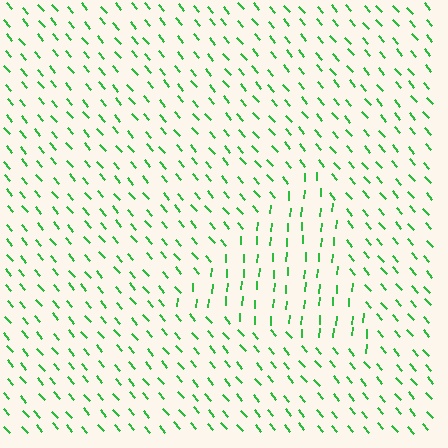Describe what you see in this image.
The image is filled with small green line segments. A triangle region in the image has lines oriented differently from the surrounding lines, creating a visible texture boundary.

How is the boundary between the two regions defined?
The boundary is defined purely by a change in line orientation (approximately 45 degrees difference). All lines are the same color and thickness.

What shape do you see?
I see a triangle.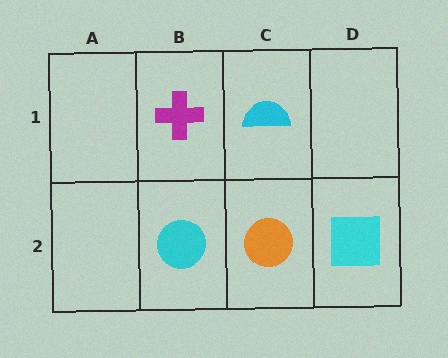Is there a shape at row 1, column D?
No, that cell is empty.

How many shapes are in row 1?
2 shapes.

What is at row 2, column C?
An orange circle.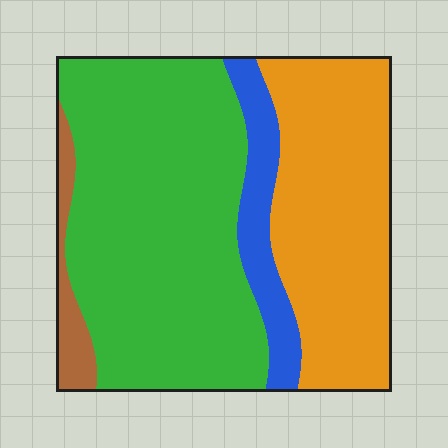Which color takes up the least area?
Brown, at roughly 5%.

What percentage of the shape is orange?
Orange takes up about one third (1/3) of the shape.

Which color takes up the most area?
Green, at roughly 50%.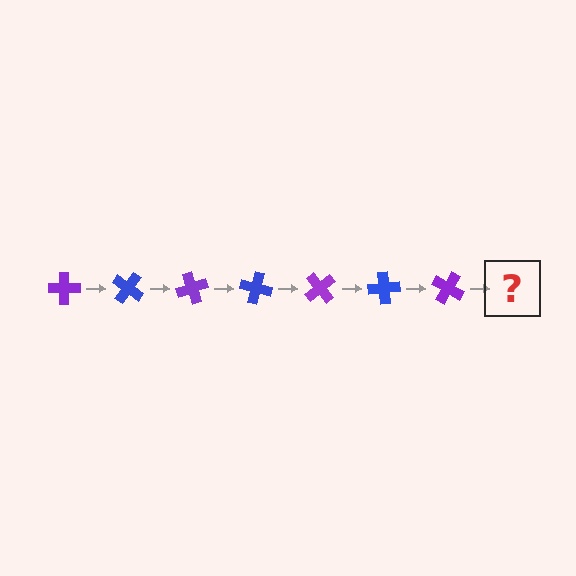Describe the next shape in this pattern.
It should be a blue cross, rotated 245 degrees from the start.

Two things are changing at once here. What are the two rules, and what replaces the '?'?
The two rules are that it rotates 35 degrees each step and the color cycles through purple and blue. The '?' should be a blue cross, rotated 245 degrees from the start.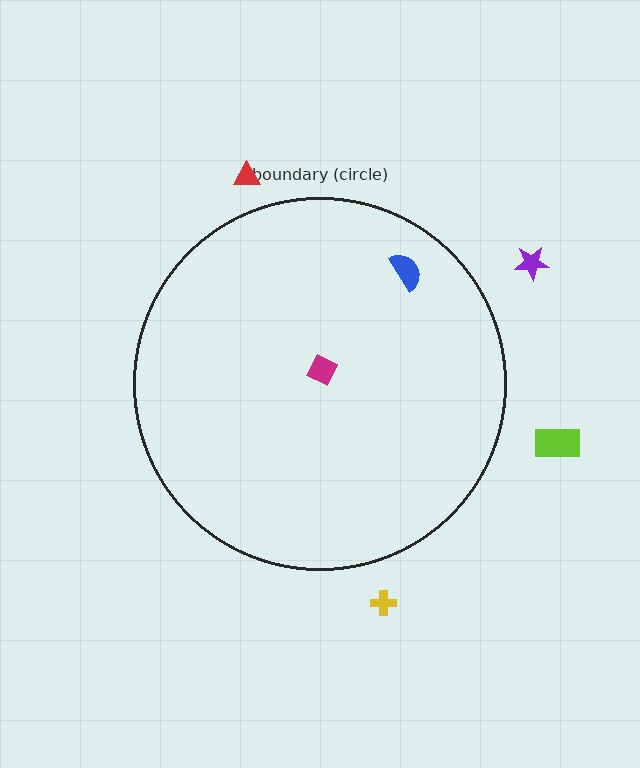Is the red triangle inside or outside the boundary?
Outside.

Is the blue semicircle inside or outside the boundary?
Inside.